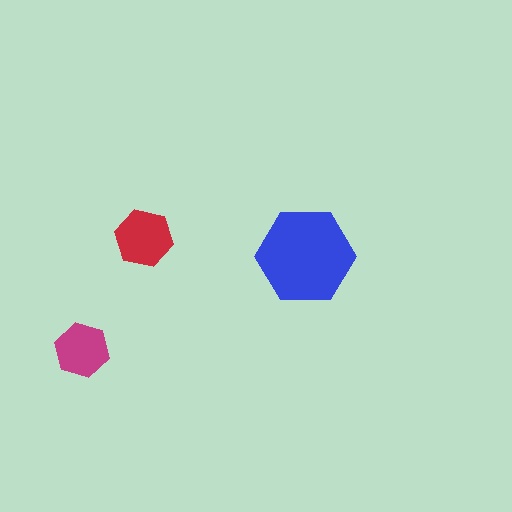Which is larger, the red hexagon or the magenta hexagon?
The red one.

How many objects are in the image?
There are 3 objects in the image.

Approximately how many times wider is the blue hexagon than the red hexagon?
About 1.5 times wider.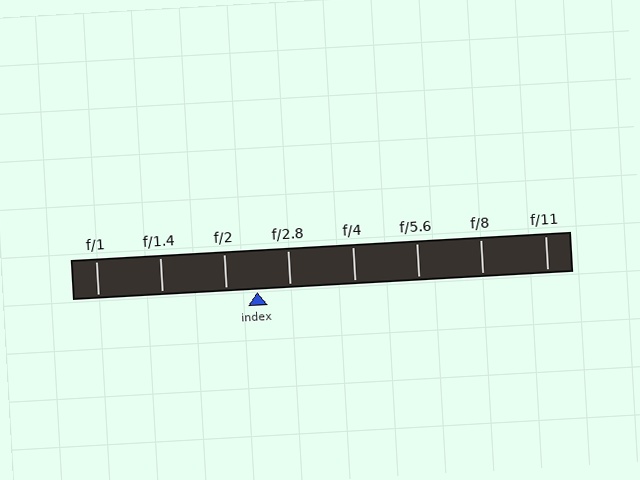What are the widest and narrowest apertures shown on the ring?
The widest aperture shown is f/1 and the narrowest is f/11.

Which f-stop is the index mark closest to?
The index mark is closest to f/2.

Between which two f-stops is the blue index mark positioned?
The index mark is between f/2 and f/2.8.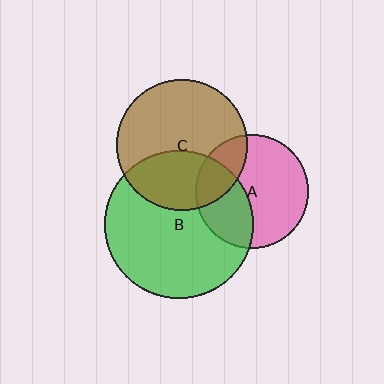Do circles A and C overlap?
Yes.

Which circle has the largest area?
Circle B (green).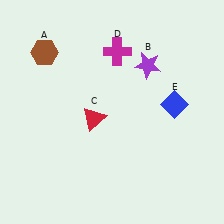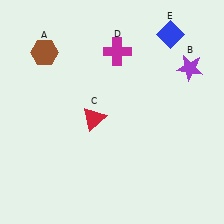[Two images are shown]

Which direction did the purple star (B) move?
The purple star (B) moved right.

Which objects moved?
The objects that moved are: the purple star (B), the blue diamond (E).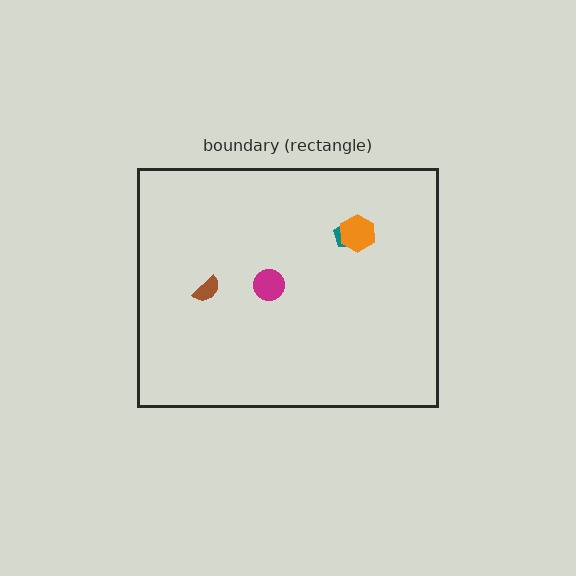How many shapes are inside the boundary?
4 inside, 0 outside.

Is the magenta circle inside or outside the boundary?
Inside.